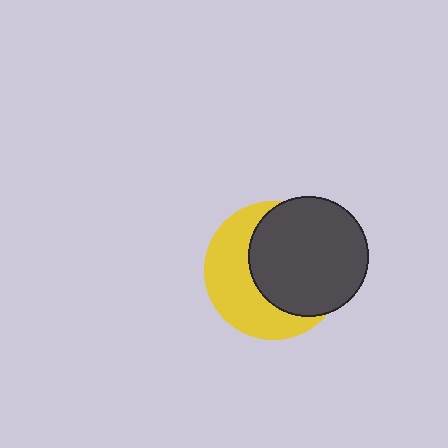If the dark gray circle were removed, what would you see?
You would see the complete yellow circle.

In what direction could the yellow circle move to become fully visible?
The yellow circle could move left. That would shift it out from behind the dark gray circle entirely.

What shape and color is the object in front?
The object in front is a dark gray circle.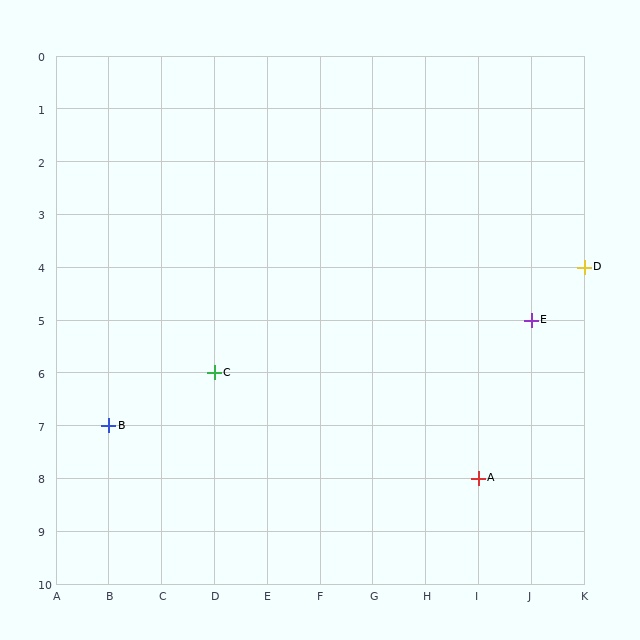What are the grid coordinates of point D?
Point D is at grid coordinates (K, 4).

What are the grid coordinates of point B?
Point B is at grid coordinates (B, 7).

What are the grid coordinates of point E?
Point E is at grid coordinates (J, 5).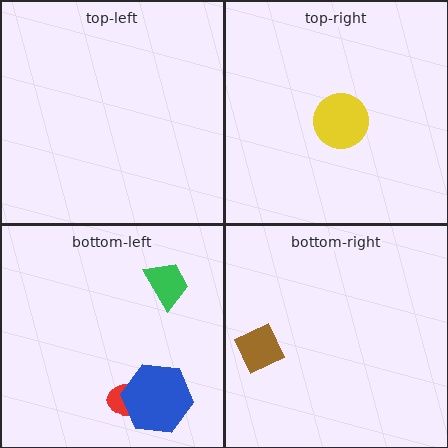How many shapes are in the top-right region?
1.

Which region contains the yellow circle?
The top-right region.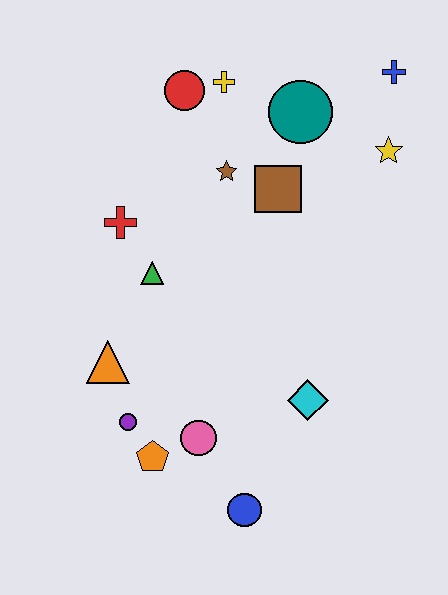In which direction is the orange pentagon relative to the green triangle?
The orange pentagon is below the green triangle.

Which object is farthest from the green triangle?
The blue cross is farthest from the green triangle.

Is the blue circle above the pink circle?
No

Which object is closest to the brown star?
The brown square is closest to the brown star.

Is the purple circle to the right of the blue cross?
No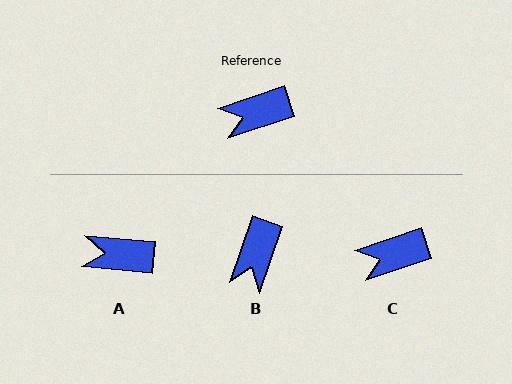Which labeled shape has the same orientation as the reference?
C.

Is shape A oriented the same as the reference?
No, it is off by about 24 degrees.